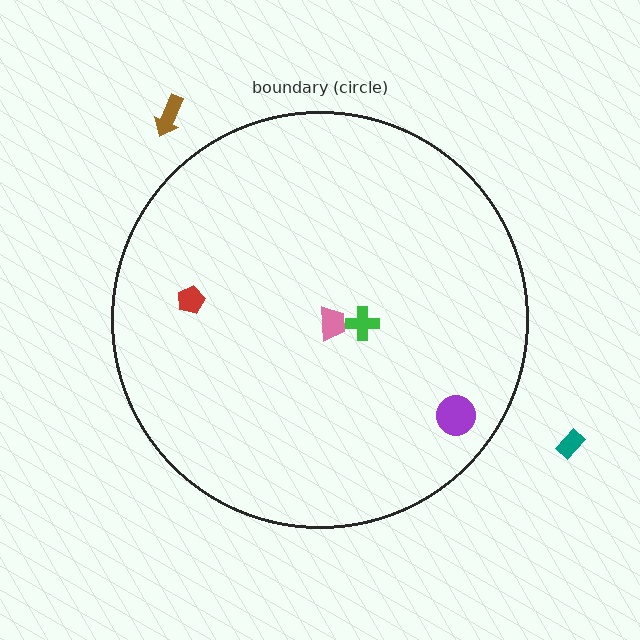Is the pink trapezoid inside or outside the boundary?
Inside.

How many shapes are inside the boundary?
4 inside, 2 outside.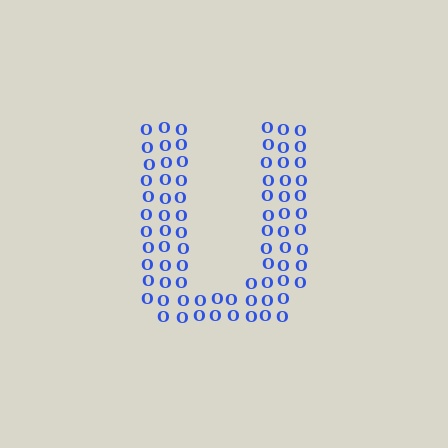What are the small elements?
The small elements are letter O's.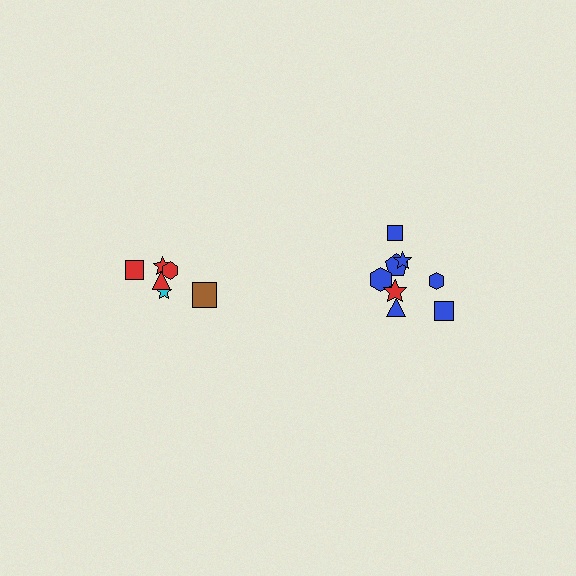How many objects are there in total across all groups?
There are 14 objects.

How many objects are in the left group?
There are 6 objects.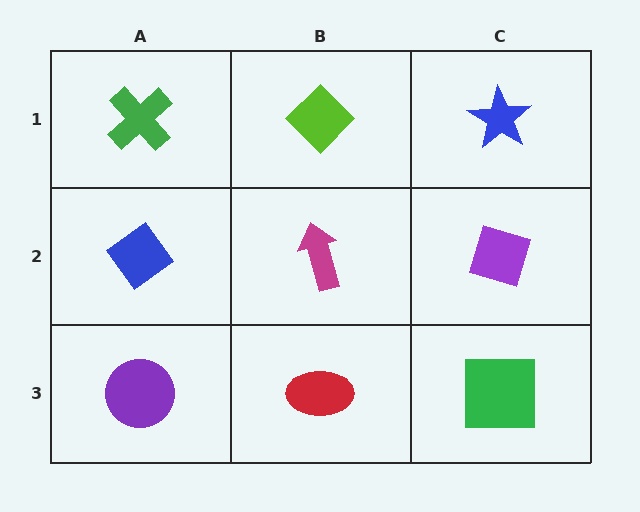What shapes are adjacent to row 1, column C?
A purple diamond (row 2, column C), a lime diamond (row 1, column B).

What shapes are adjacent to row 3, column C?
A purple diamond (row 2, column C), a red ellipse (row 3, column B).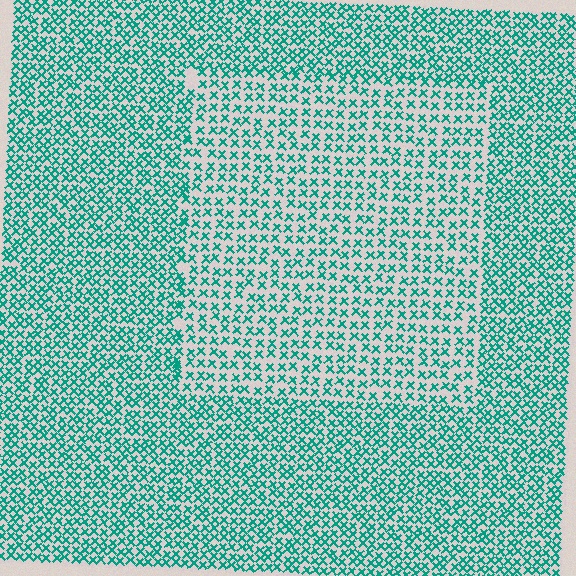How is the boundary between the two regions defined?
The boundary is defined by a change in element density (approximately 1.6x ratio). All elements are the same color, size, and shape.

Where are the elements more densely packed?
The elements are more densely packed outside the rectangle boundary.